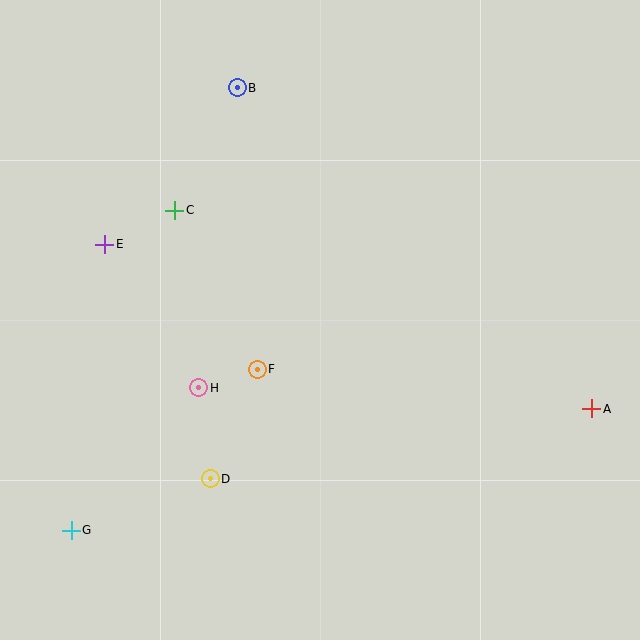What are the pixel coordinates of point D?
Point D is at (210, 479).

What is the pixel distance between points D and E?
The distance between D and E is 257 pixels.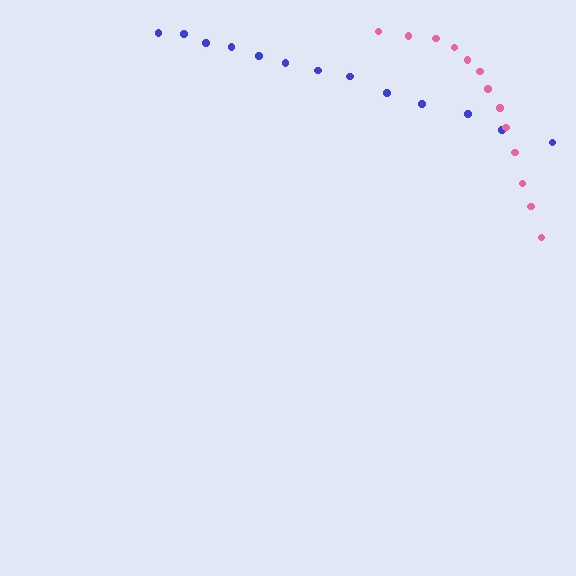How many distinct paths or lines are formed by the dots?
There are 2 distinct paths.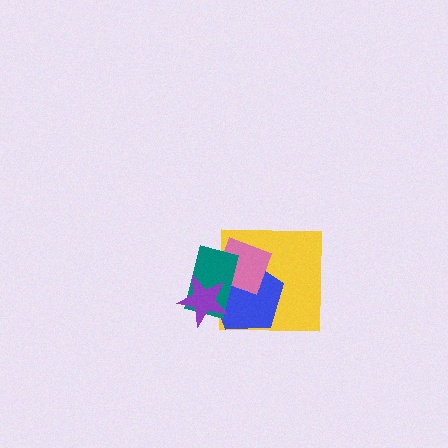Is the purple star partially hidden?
No, no other shape covers it.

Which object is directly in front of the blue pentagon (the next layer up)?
The pink diamond is directly in front of the blue pentagon.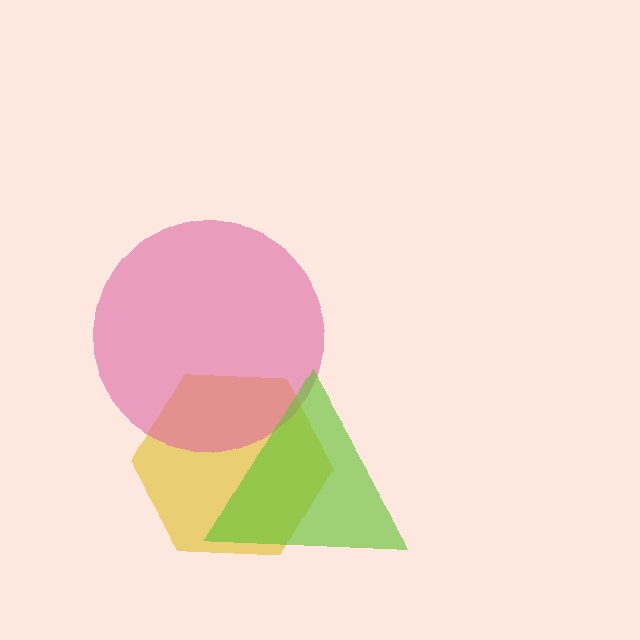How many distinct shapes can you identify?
There are 3 distinct shapes: a yellow hexagon, a pink circle, a lime triangle.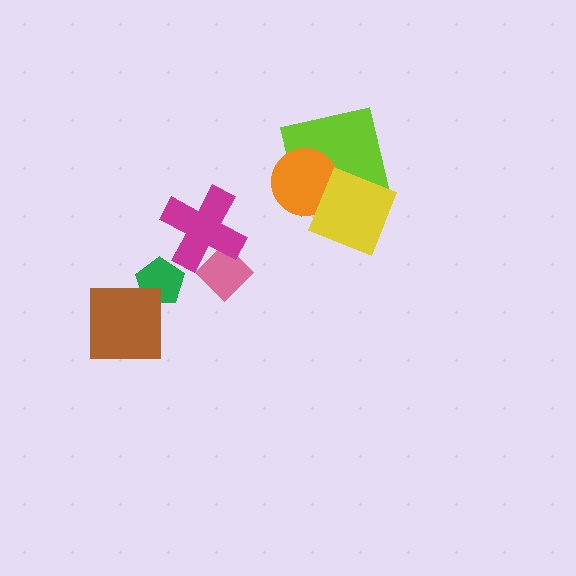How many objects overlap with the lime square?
2 objects overlap with the lime square.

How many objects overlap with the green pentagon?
1 object overlaps with the green pentagon.